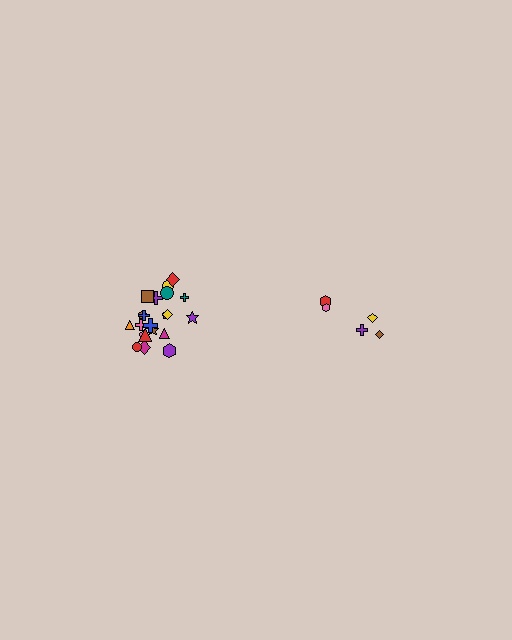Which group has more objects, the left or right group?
The left group.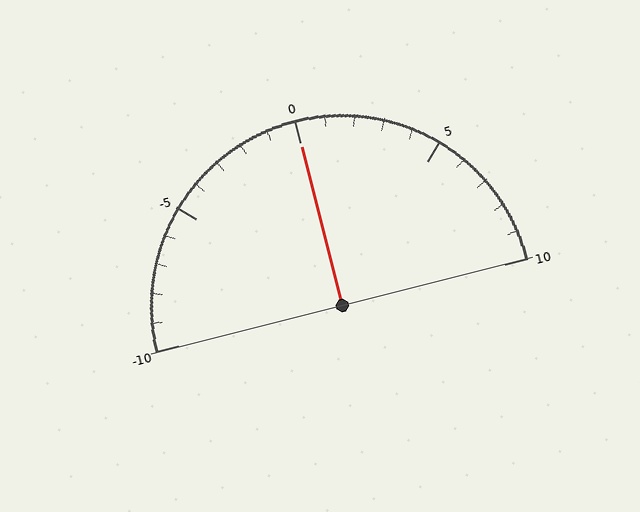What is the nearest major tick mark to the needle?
The nearest major tick mark is 0.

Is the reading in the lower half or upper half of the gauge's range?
The reading is in the upper half of the range (-10 to 10).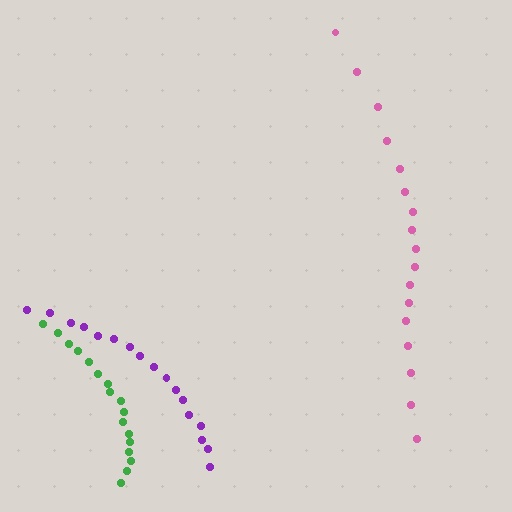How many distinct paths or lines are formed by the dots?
There are 3 distinct paths.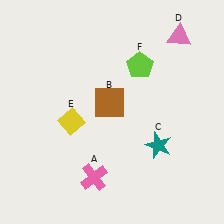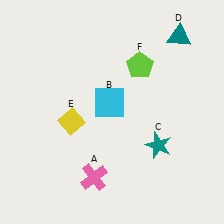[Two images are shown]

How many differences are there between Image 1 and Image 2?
There are 2 differences between the two images.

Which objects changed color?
B changed from brown to cyan. D changed from pink to teal.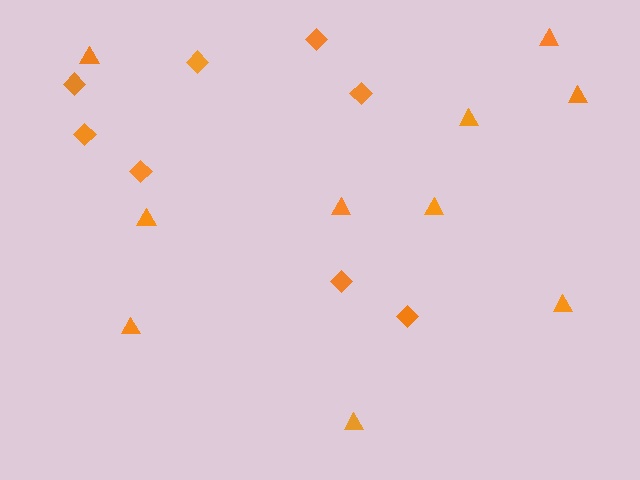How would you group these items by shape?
There are 2 groups: one group of triangles (10) and one group of diamonds (8).